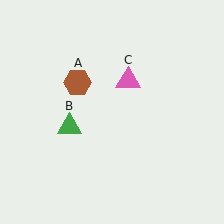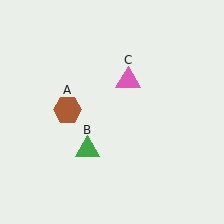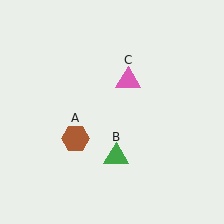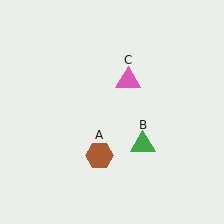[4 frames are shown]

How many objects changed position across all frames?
2 objects changed position: brown hexagon (object A), green triangle (object B).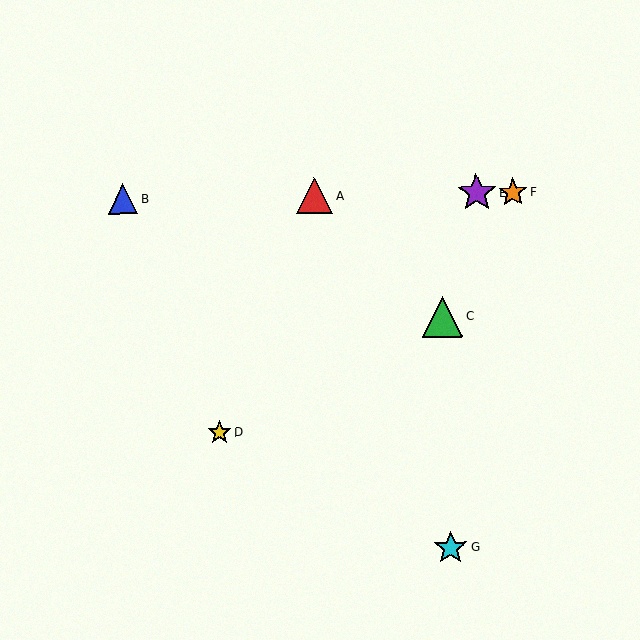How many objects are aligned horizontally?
4 objects (A, B, E, F) are aligned horizontally.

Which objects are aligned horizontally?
Objects A, B, E, F are aligned horizontally.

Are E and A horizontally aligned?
Yes, both are at y≈193.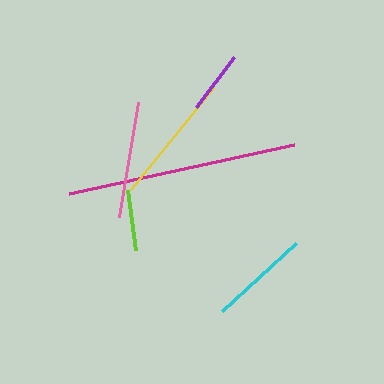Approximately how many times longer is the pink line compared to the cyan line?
The pink line is approximately 1.2 times the length of the cyan line.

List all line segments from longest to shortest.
From longest to shortest: magenta, yellow, pink, cyan, purple, lime.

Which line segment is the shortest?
The lime line is the shortest at approximately 60 pixels.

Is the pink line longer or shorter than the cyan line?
The pink line is longer than the cyan line.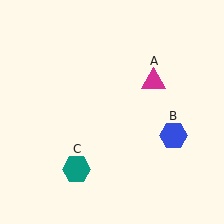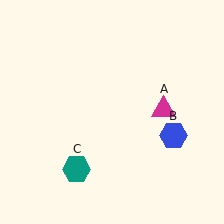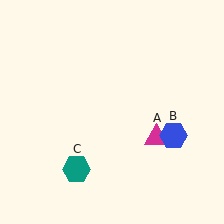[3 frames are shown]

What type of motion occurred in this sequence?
The magenta triangle (object A) rotated clockwise around the center of the scene.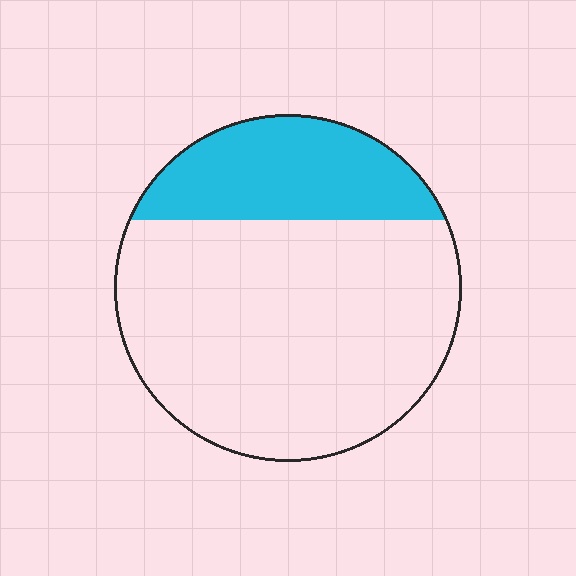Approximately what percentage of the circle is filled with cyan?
Approximately 25%.